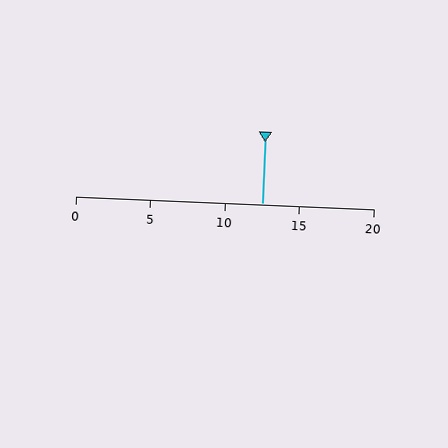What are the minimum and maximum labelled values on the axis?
The axis runs from 0 to 20.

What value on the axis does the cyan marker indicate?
The marker indicates approximately 12.5.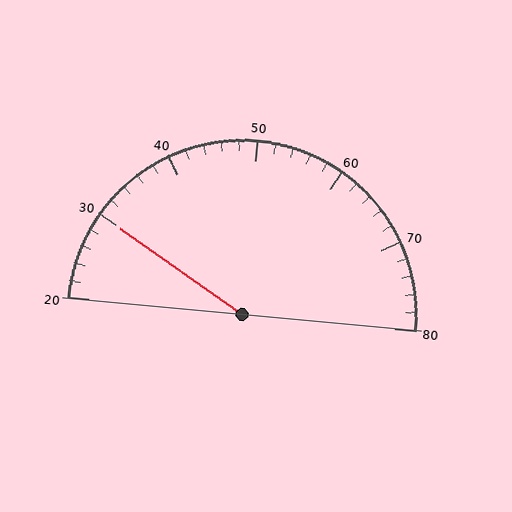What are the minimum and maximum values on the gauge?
The gauge ranges from 20 to 80.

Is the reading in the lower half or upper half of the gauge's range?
The reading is in the lower half of the range (20 to 80).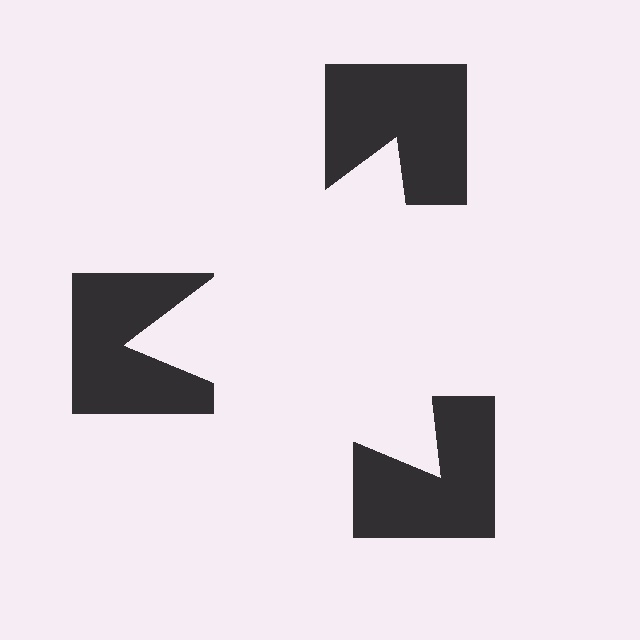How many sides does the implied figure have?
3 sides.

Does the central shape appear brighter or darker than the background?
It typically appears slightly brighter than the background, even though no actual brightness change is drawn.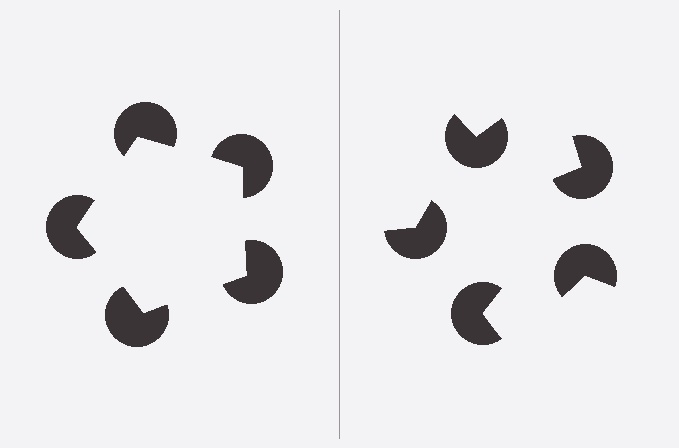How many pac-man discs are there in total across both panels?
10 — 5 on each side.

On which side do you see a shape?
An illusory pentagon appears on the left side. On the right side the wedge cuts are rotated, so no coherent shape forms.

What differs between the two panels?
The pac-man discs are positioned identically on both sides; only the wedge orientations differ. On the left they align to a pentagon; on the right they are misaligned.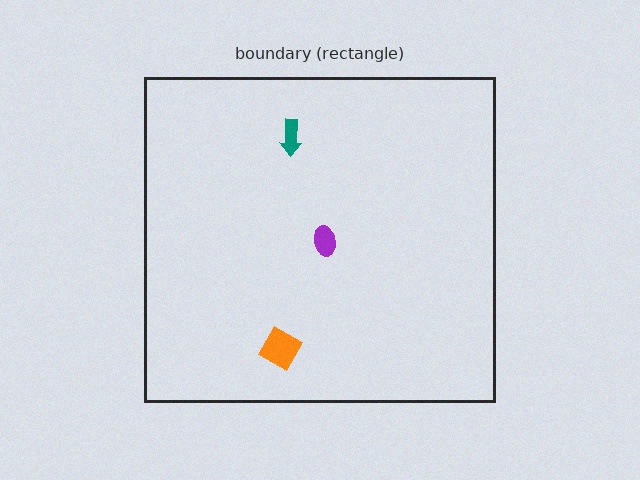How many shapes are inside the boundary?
3 inside, 0 outside.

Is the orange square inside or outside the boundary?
Inside.